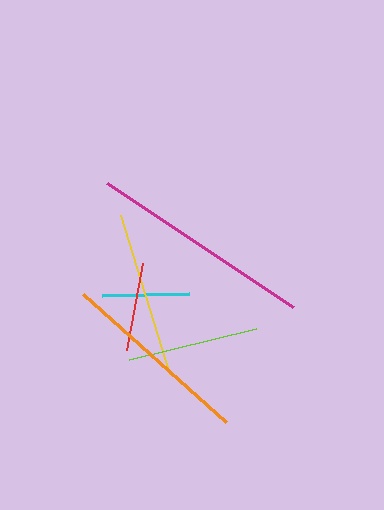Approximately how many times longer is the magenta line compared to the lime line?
The magenta line is approximately 1.7 times the length of the lime line.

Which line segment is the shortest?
The cyan line is the shortest at approximately 87 pixels.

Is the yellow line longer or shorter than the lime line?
The yellow line is longer than the lime line.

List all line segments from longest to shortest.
From longest to shortest: magenta, orange, yellow, lime, red, cyan.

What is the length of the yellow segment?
The yellow segment is approximately 166 pixels long.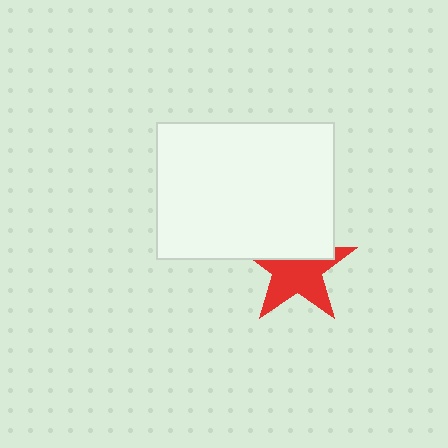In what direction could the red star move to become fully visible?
The red star could move down. That would shift it out from behind the white rectangle entirely.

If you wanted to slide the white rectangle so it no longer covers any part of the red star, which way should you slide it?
Slide it up — that is the most direct way to separate the two shapes.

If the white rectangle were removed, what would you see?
You would see the complete red star.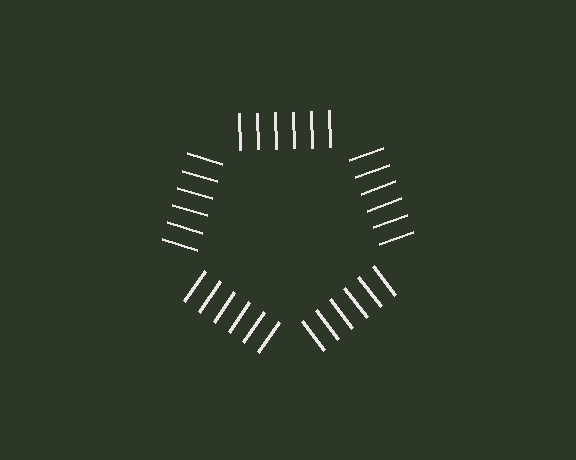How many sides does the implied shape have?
5 sides — the line-ends trace a pentagon.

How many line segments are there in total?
30 — 6 along each of the 5 edges.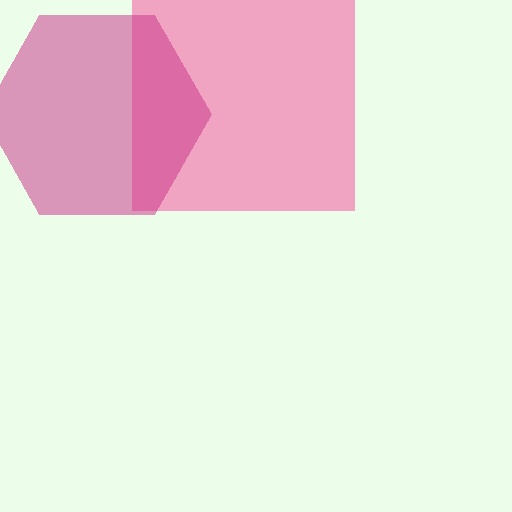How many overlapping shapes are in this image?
There are 2 overlapping shapes in the image.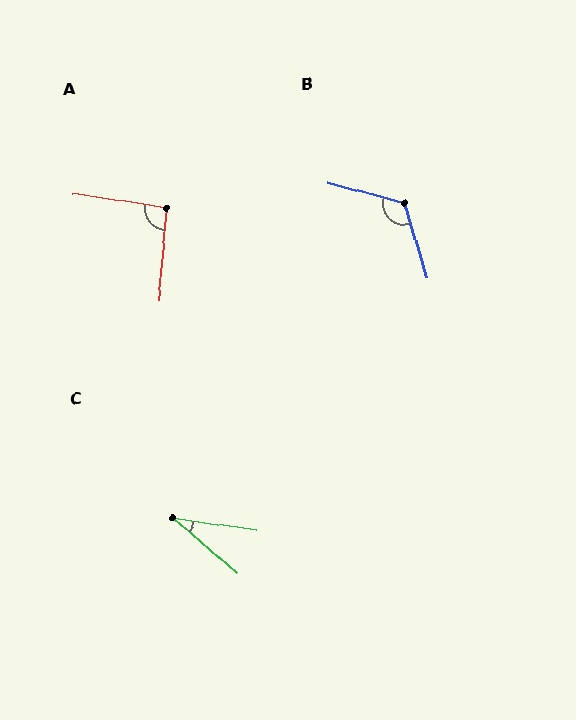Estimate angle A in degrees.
Approximately 93 degrees.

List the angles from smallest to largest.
C (33°), A (93°), B (121°).